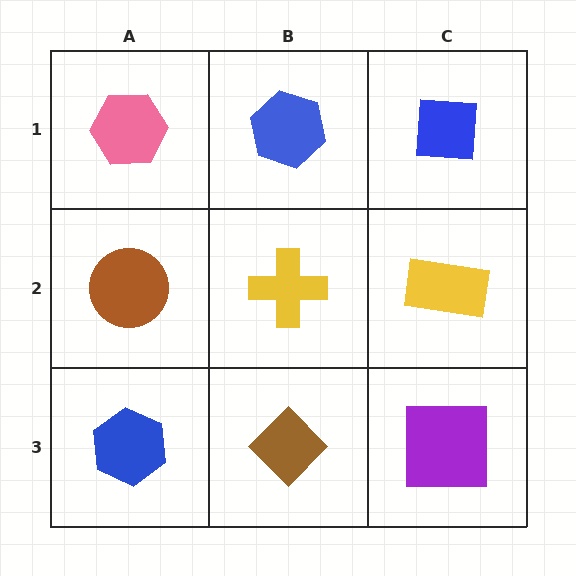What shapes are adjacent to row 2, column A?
A pink hexagon (row 1, column A), a blue hexagon (row 3, column A), a yellow cross (row 2, column B).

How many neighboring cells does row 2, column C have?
3.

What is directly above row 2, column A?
A pink hexagon.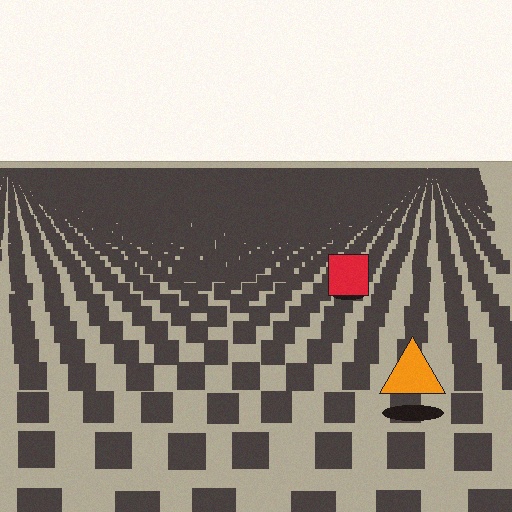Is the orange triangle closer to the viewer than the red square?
Yes. The orange triangle is closer — you can tell from the texture gradient: the ground texture is coarser near it.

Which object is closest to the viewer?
The orange triangle is closest. The texture marks near it are larger and more spread out.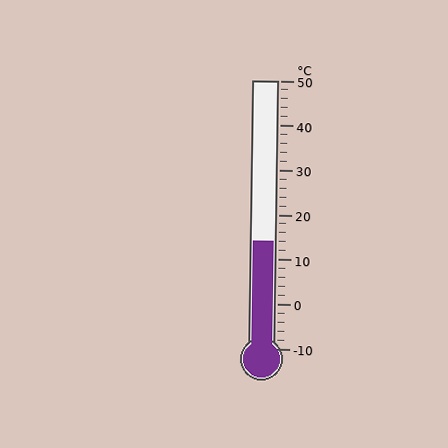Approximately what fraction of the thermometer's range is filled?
The thermometer is filled to approximately 40% of its range.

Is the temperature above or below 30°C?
The temperature is below 30°C.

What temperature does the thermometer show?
The thermometer shows approximately 14°C.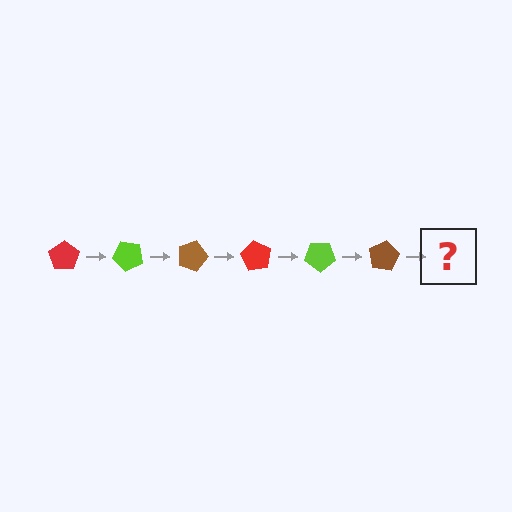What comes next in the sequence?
The next element should be a red pentagon, rotated 270 degrees from the start.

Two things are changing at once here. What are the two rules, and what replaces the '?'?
The two rules are that it rotates 45 degrees each step and the color cycles through red, lime, and brown. The '?' should be a red pentagon, rotated 270 degrees from the start.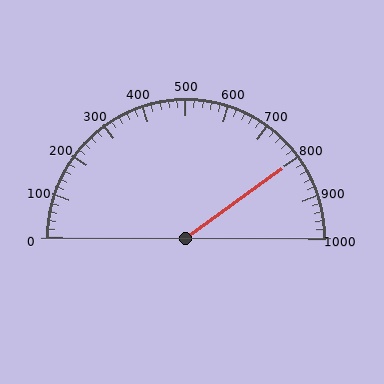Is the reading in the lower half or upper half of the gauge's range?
The reading is in the upper half of the range (0 to 1000).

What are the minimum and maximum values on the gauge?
The gauge ranges from 0 to 1000.